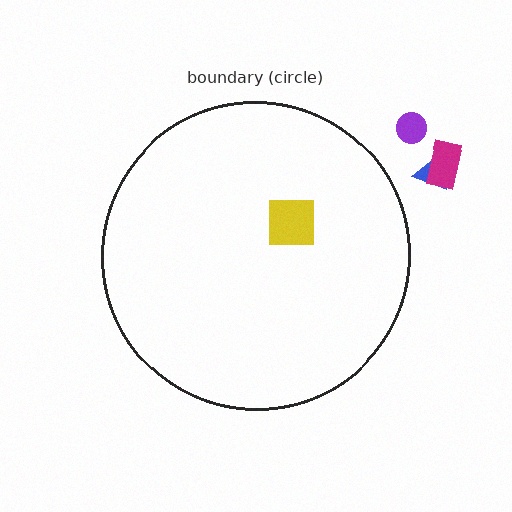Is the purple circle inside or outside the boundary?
Outside.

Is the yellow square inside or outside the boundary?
Inside.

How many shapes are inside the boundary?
1 inside, 3 outside.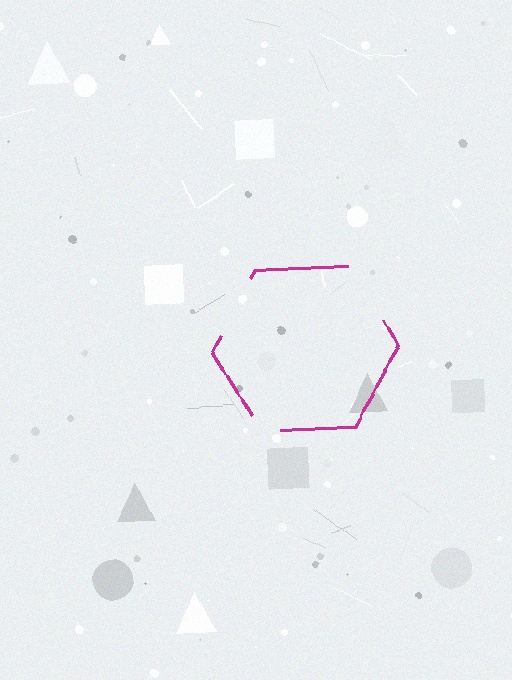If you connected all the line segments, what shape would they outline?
They would outline a hexagon.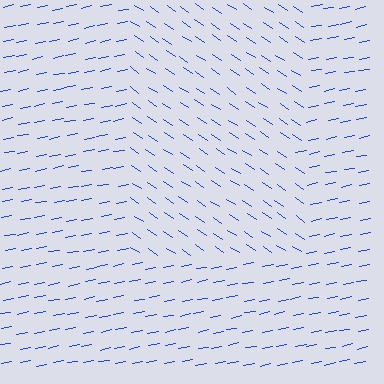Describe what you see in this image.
The image is filled with small blue line segments. A rectangle region in the image has lines oriented differently from the surrounding lines, creating a visible texture boundary.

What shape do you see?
I see a rectangle.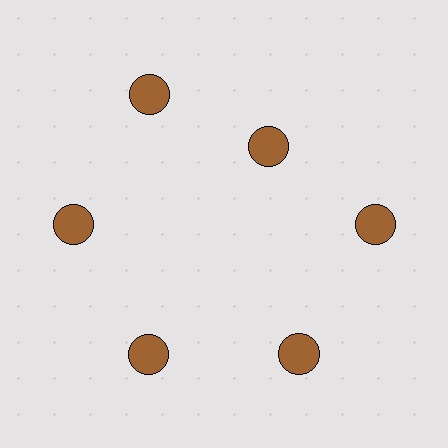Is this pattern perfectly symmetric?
No. The 6 brown circles are arranged in a ring, but one element near the 1 o'clock position is pulled inward toward the center, breaking the 6-fold rotational symmetry.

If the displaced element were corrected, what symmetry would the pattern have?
It would have 6-fold rotational symmetry — the pattern would map onto itself every 60 degrees.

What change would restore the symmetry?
The symmetry would be restored by moving it outward, back onto the ring so that all 6 circles sit at equal angles and equal distance from the center.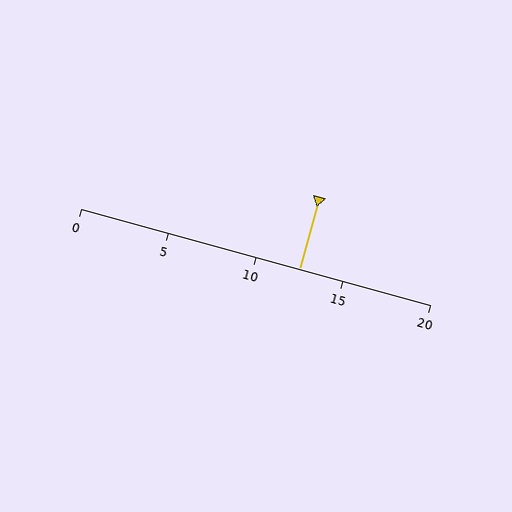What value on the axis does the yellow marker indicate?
The marker indicates approximately 12.5.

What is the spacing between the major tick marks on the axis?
The major ticks are spaced 5 apart.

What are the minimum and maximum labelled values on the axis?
The axis runs from 0 to 20.